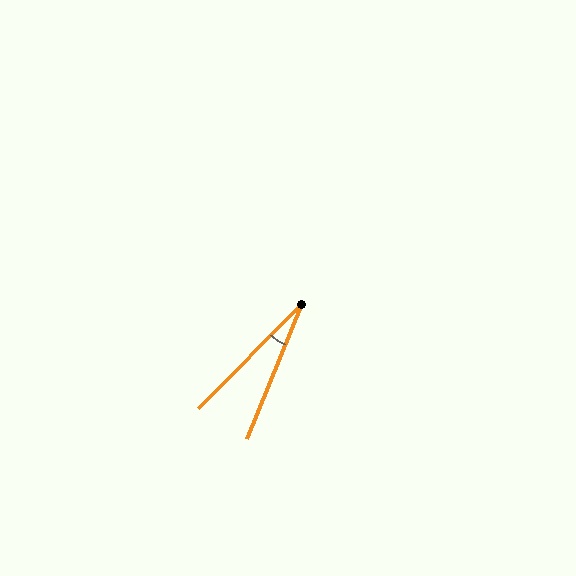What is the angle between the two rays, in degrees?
Approximately 22 degrees.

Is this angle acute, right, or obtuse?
It is acute.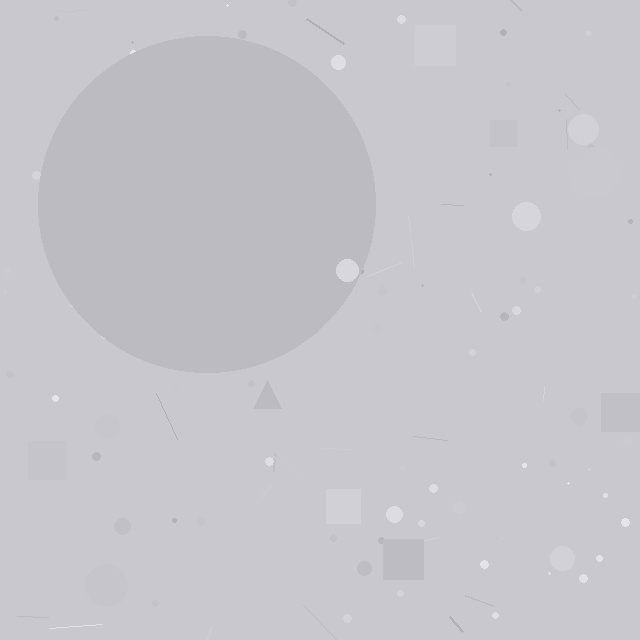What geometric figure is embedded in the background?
A circle is embedded in the background.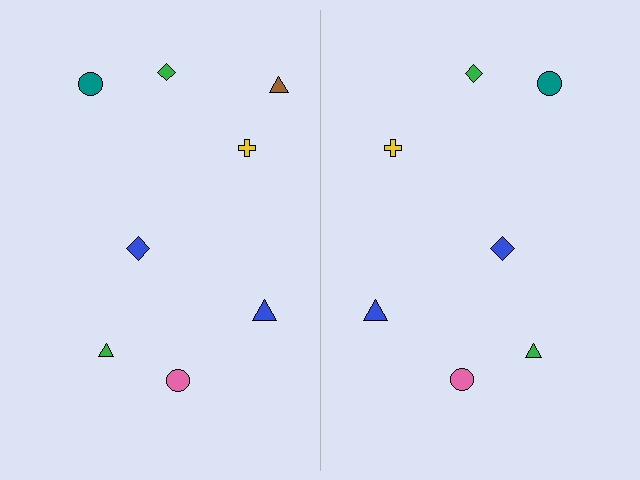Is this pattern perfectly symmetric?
No, the pattern is not perfectly symmetric. A brown triangle is missing from the right side.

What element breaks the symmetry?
A brown triangle is missing from the right side.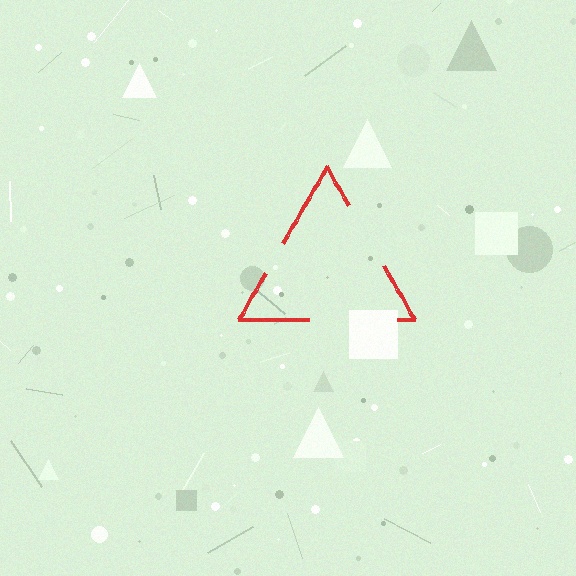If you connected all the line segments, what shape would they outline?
They would outline a triangle.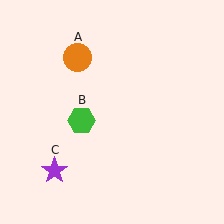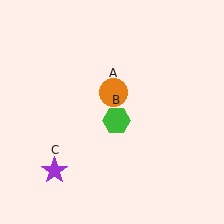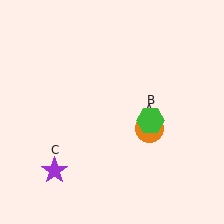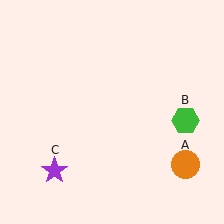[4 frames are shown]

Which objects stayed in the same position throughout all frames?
Purple star (object C) remained stationary.